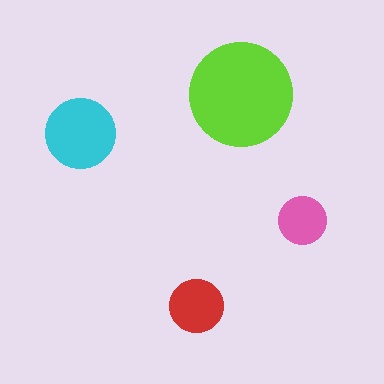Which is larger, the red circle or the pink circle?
The red one.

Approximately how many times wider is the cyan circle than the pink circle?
About 1.5 times wider.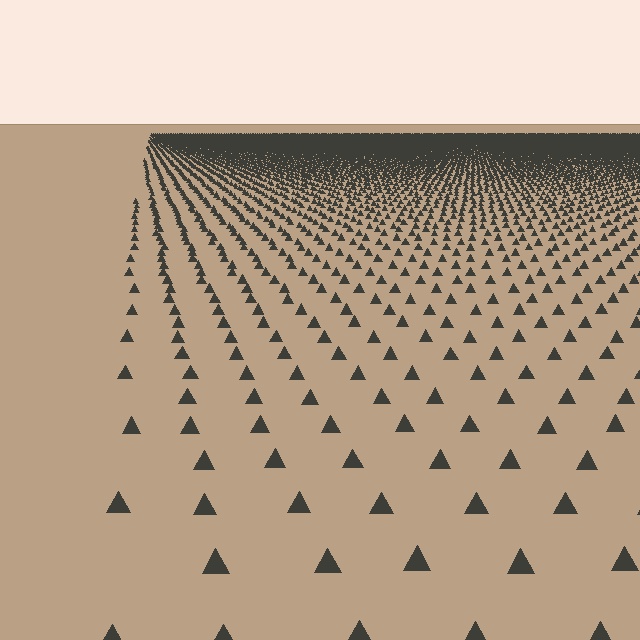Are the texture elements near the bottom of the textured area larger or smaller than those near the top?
Larger. Near the bottom, elements are closer to the viewer and appear at a bigger on-screen size.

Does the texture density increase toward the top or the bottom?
Density increases toward the top.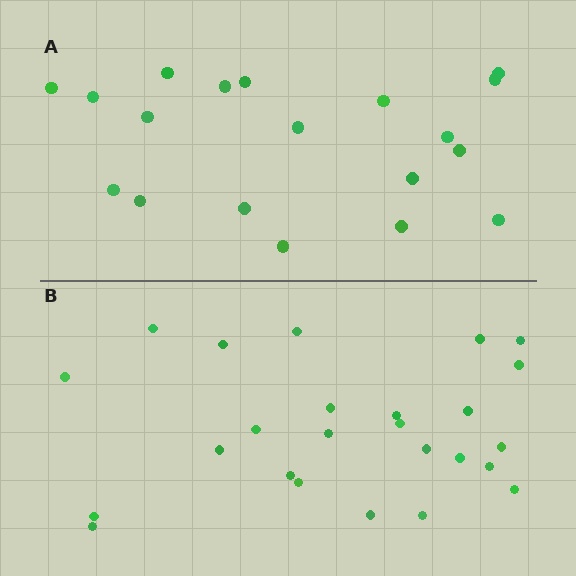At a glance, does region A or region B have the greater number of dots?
Region B (the bottom region) has more dots.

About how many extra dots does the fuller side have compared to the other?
Region B has about 6 more dots than region A.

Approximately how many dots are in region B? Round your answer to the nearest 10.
About 20 dots. (The exact count is 25, which rounds to 20.)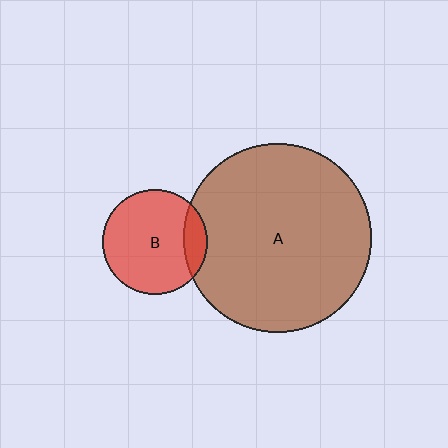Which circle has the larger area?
Circle A (brown).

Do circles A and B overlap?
Yes.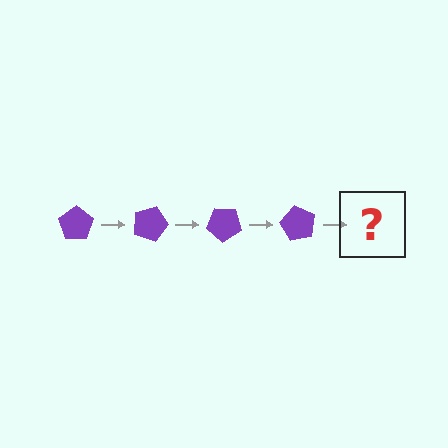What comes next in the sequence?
The next element should be a purple pentagon rotated 80 degrees.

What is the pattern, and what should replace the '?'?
The pattern is that the pentagon rotates 20 degrees each step. The '?' should be a purple pentagon rotated 80 degrees.